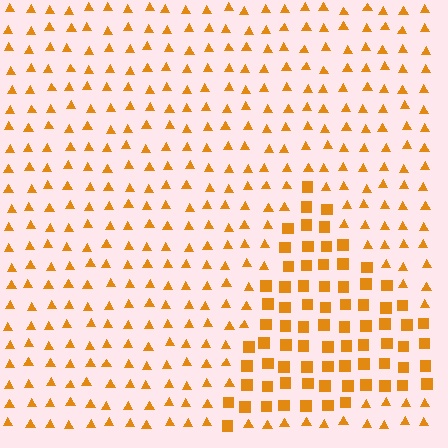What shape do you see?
I see a triangle.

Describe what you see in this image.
The image is filled with small orange elements arranged in a uniform grid. A triangle-shaped region contains squares, while the surrounding area contains triangles. The boundary is defined purely by the change in element shape.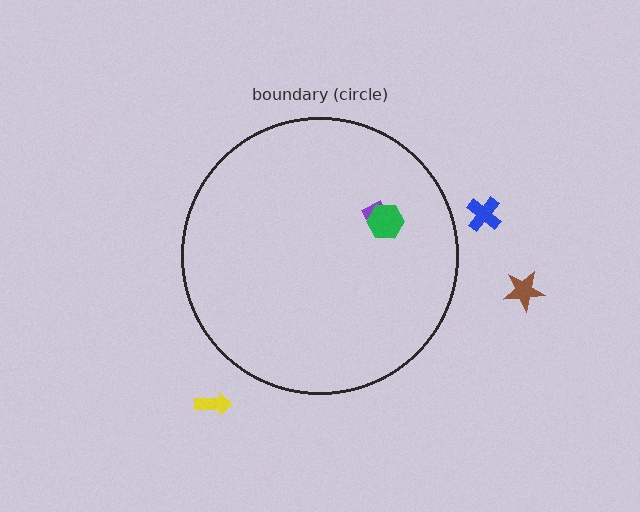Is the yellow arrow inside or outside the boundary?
Outside.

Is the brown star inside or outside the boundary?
Outside.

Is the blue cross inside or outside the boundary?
Outside.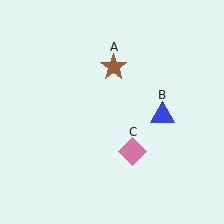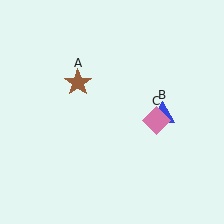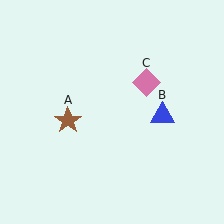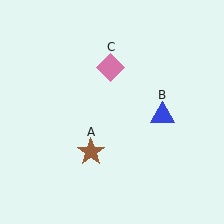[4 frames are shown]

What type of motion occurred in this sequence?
The brown star (object A), pink diamond (object C) rotated counterclockwise around the center of the scene.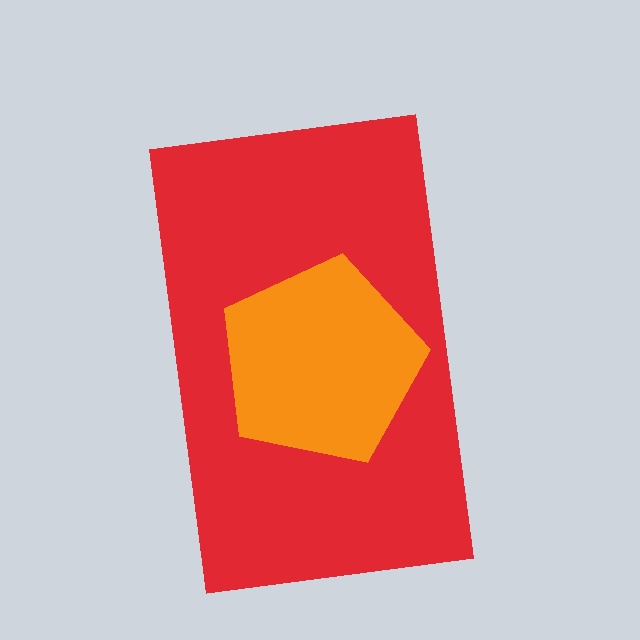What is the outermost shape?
The red rectangle.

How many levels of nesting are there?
2.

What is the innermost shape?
The orange pentagon.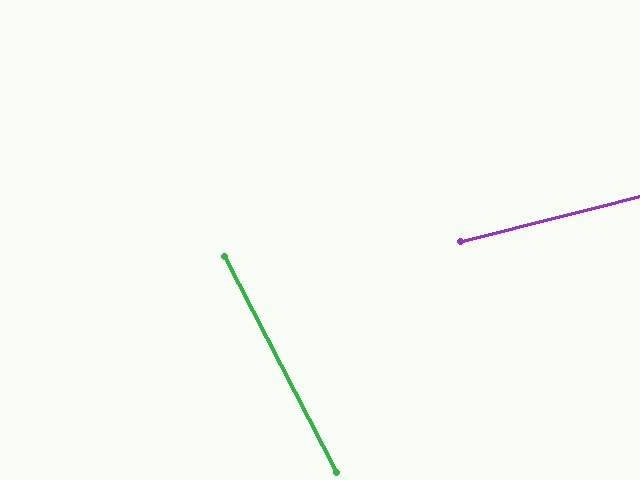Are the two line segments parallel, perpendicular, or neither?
Neither parallel nor perpendicular — they differ by about 77°.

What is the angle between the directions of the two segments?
Approximately 77 degrees.